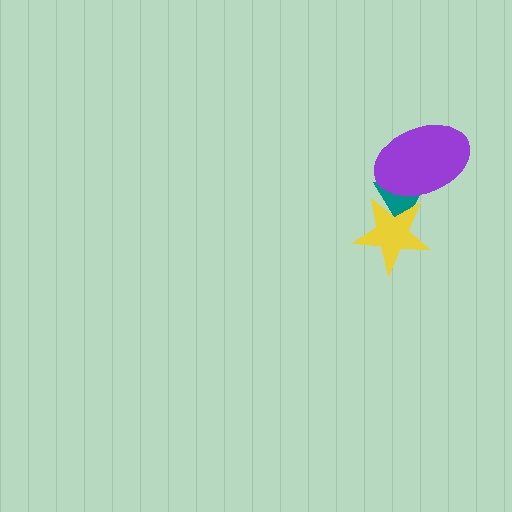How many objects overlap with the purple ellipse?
2 objects overlap with the purple ellipse.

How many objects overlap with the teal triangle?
2 objects overlap with the teal triangle.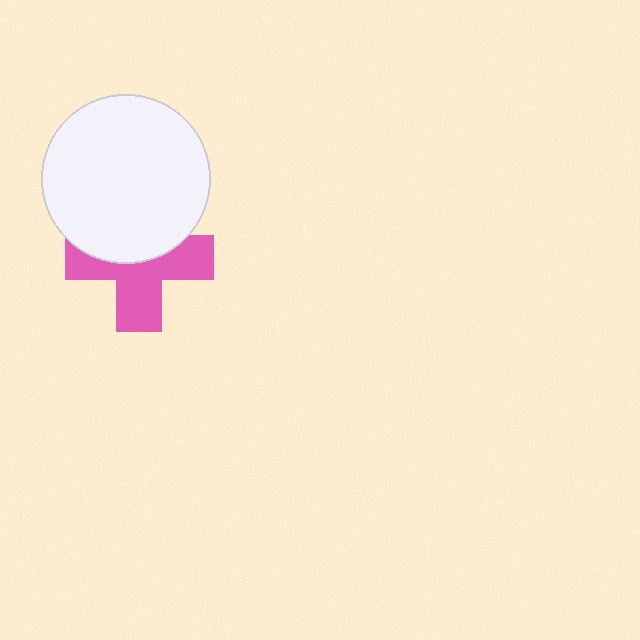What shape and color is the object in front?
The object in front is a white circle.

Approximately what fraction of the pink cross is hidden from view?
Roughly 43% of the pink cross is hidden behind the white circle.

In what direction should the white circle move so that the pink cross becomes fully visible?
The white circle should move up. That is the shortest direction to clear the overlap and leave the pink cross fully visible.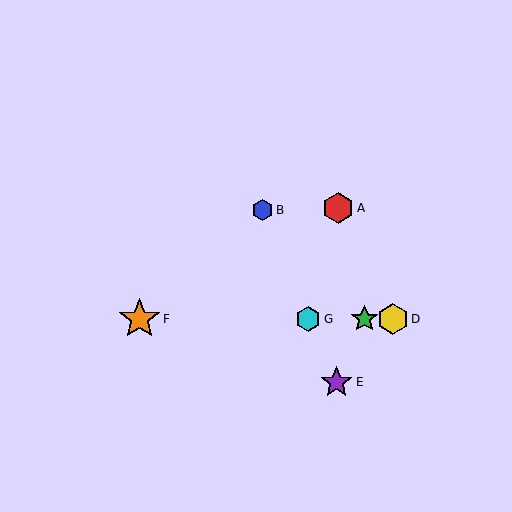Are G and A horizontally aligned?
No, G is at y≈319 and A is at y≈208.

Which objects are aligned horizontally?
Objects C, D, F, G are aligned horizontally.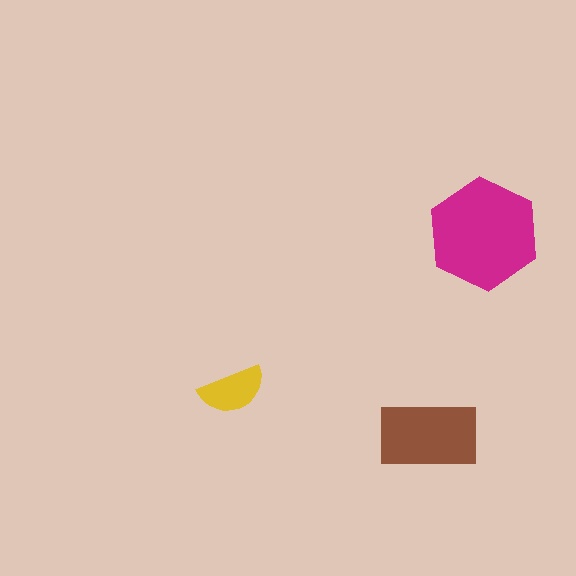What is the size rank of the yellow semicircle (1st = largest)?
3rd.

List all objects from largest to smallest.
The magenta hexagon, the brown rectangle, the yellow semicircle.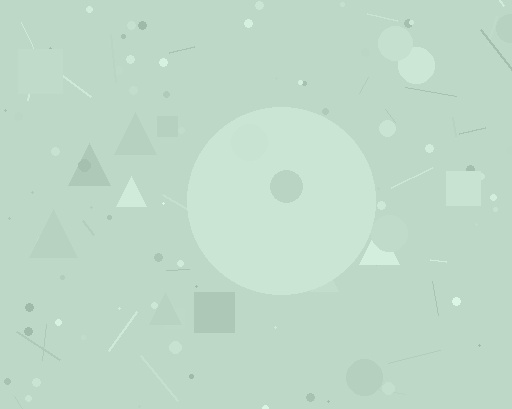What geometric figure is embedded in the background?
A circle is embedded in the background.